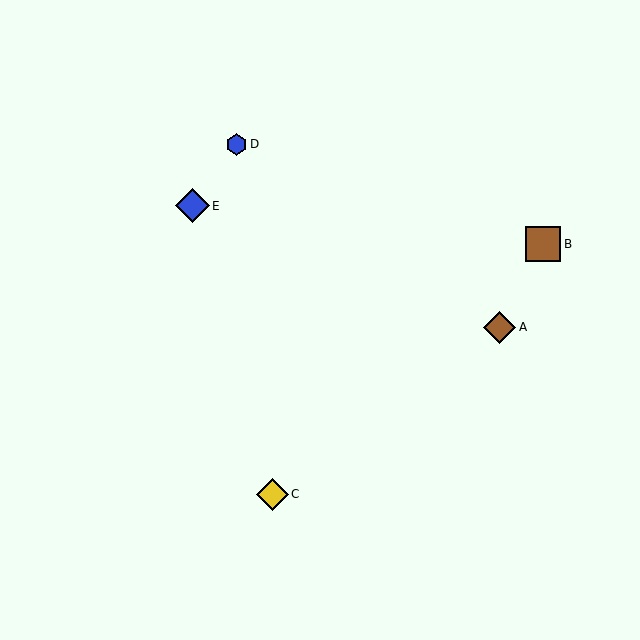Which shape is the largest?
The brown square (labeled B) is the largest.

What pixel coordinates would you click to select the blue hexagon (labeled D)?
Click at (236, 144) to select the blue hexagon D.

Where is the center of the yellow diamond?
The center of the yellow diamond is at (272, 494).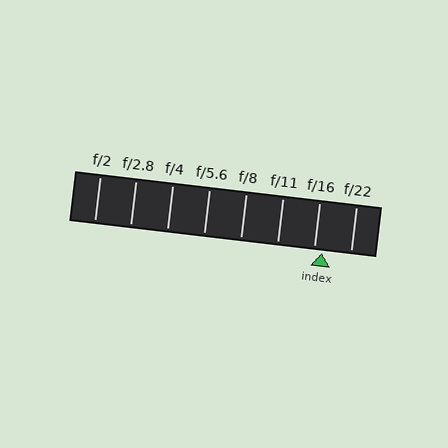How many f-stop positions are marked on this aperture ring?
There are 8 f-stop positions marked.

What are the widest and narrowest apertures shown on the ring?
The widest aperture shown is f/2 and the narrowest is f/22.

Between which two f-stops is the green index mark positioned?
The index mark is between f/16 and f/22.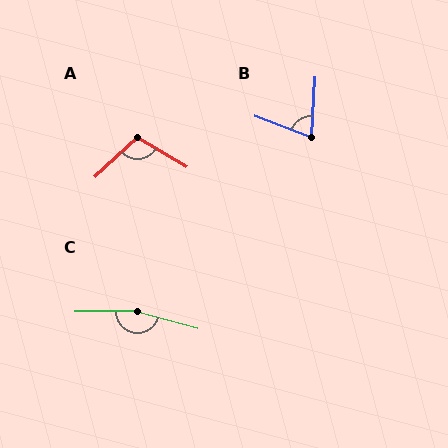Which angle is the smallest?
B, at approximately 73 degrees.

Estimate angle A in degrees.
Approximately 106 degrees.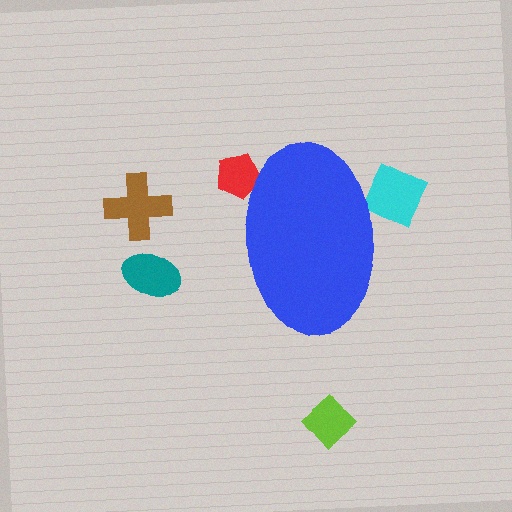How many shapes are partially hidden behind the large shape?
2 shapes are partially hidden.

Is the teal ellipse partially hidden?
No, the teal ellipse is fully visible.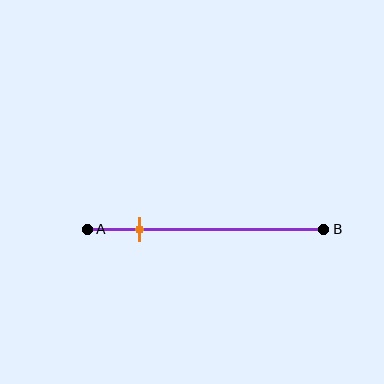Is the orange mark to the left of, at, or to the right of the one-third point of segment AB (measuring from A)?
The orange mark is to the left of the one-third point of segment AB.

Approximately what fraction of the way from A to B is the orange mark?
The orange mark is approximately 20% of the way from A to B.